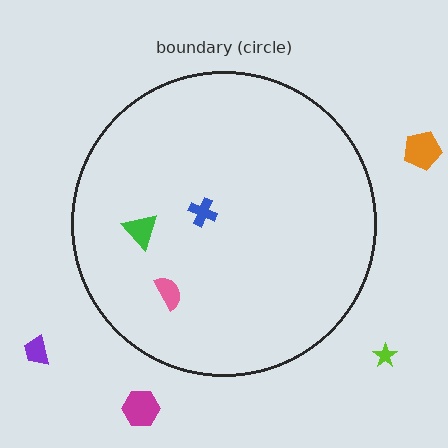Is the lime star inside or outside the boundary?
Outside.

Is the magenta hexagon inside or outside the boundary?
Outside.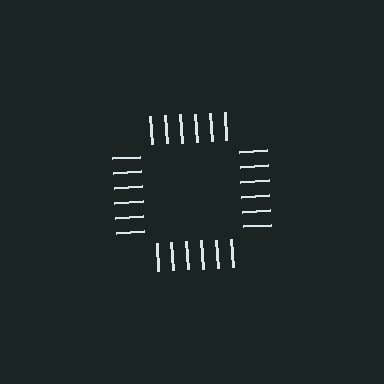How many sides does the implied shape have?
4 sides — the line-ends trace a square.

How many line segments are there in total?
24 — 6 along each of the 4 edges.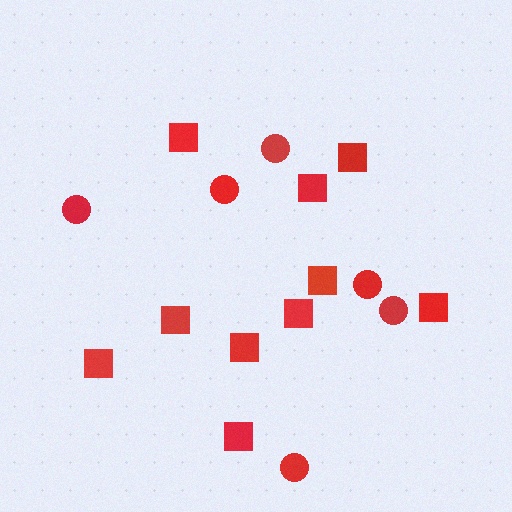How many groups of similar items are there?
There are 2 groups: one group of circles (6) and one group of squares (10).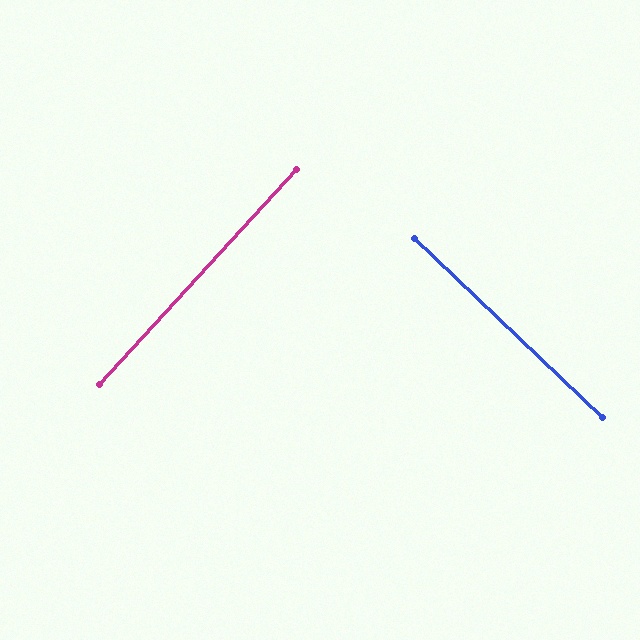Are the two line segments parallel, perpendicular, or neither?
Perpendicular — they meet at approximately 89°.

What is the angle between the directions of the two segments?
Approximately 89 degrees.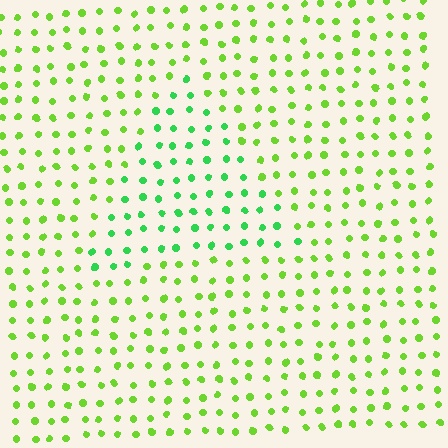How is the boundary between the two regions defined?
The boundary is defined purely by a slight shift in hue (about 34 degrees). Spacing, size, and orientation are identical on both sides.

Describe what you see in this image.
The image is filled with small lime elements in a uniform arrangement. A triangle-shaped region is visible where the elements are tinted to a slightly different hue, forming a subtle color boundary.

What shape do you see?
I see a triangle.